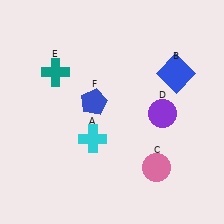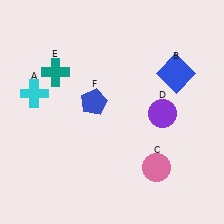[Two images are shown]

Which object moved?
The cyan cross (A) moved left.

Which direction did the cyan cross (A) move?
The cyan cross (A) moved left.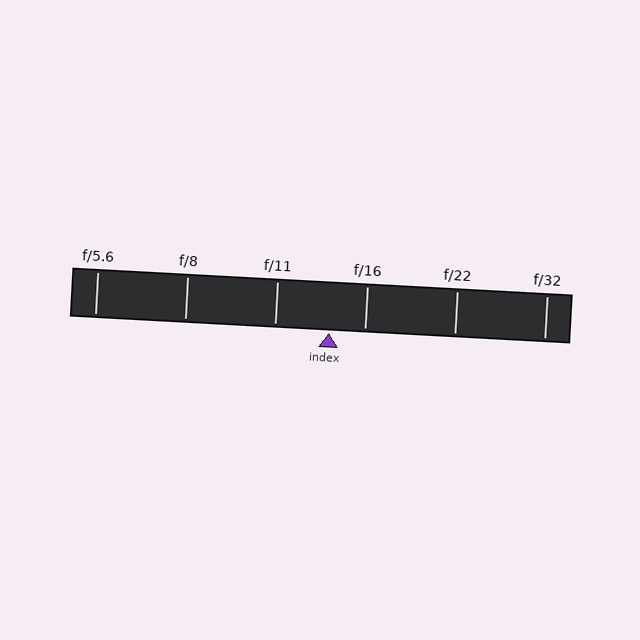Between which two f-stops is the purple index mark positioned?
The index mark is between f/11 and f/16.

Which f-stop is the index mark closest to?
The index mark is closest to f/16.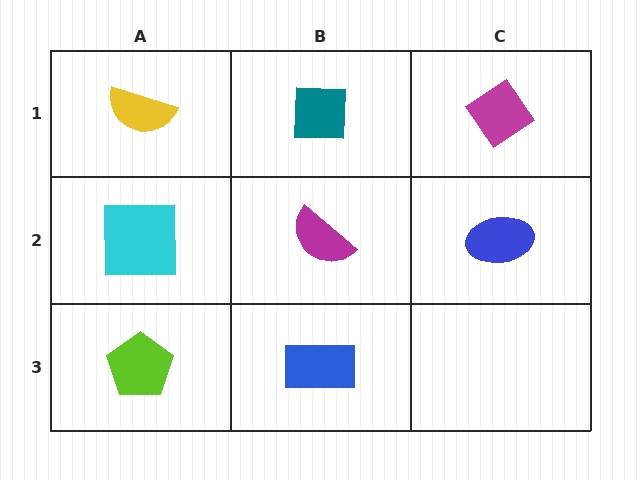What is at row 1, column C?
A magenta diamond.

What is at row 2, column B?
A magenta semicircle.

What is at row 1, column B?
A teal square.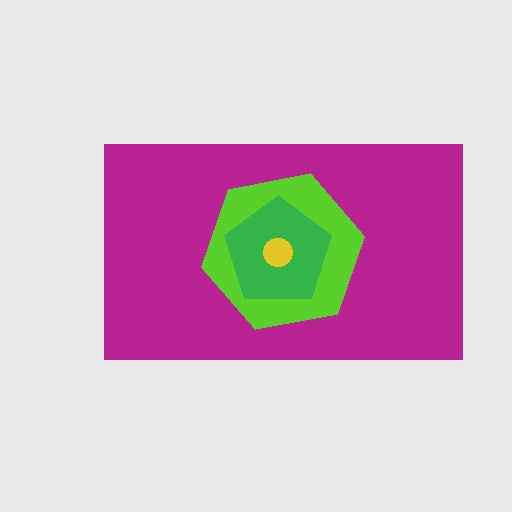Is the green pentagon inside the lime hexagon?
Yes.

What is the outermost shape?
The magenta rectangle.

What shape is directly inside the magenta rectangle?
The lime hexagon.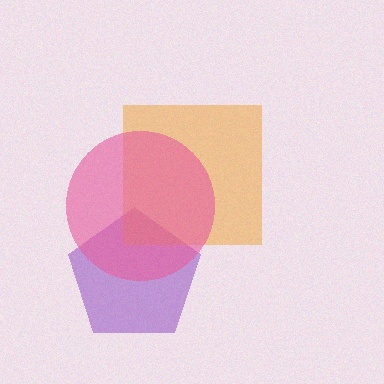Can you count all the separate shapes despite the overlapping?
Yes, there are 3 separate shapes.